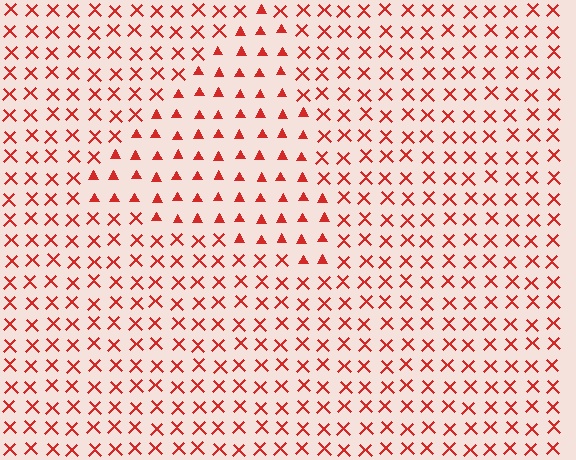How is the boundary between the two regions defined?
The boundary is defined by a change in element shape: triangles inside vs. X marks outside. All elements share the same color and spacing.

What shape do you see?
I see a triangle.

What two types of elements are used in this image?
The image uses triangles inside the triangle region and X marks outside it.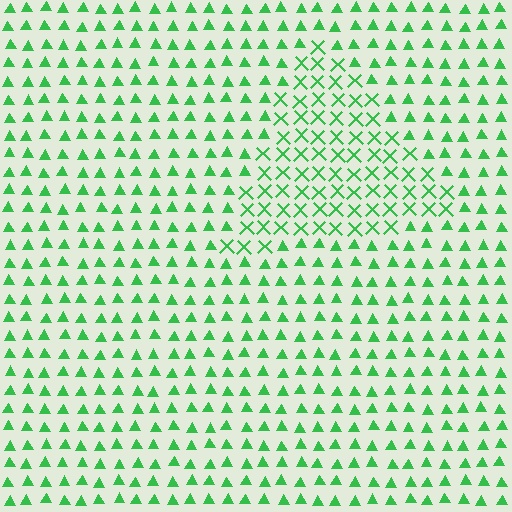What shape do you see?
I see a triangle.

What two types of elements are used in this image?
The image uses X marks inside the triangle region and triangles outside it.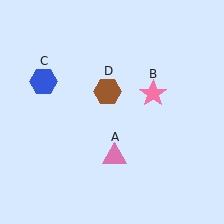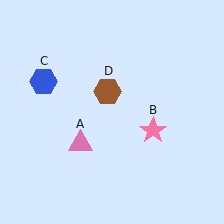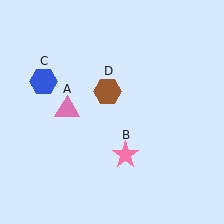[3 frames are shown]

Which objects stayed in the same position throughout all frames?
Blue hexagon (object C) and brown hexagon (object D) remained stationary.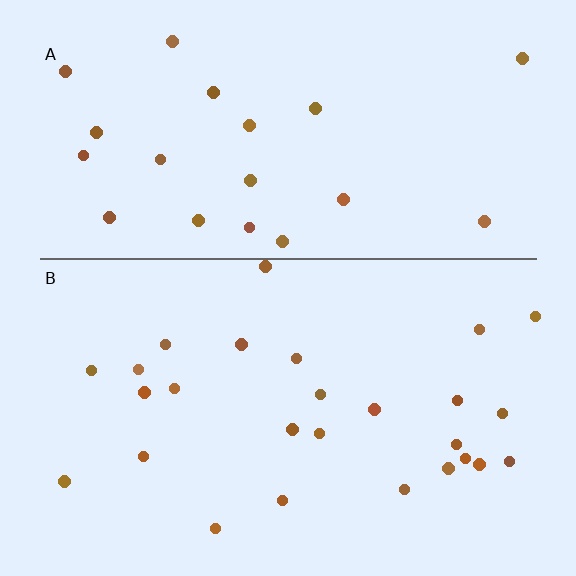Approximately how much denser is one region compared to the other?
Approximately 1.3× — region B over region A.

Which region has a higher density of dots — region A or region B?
B (the bottom).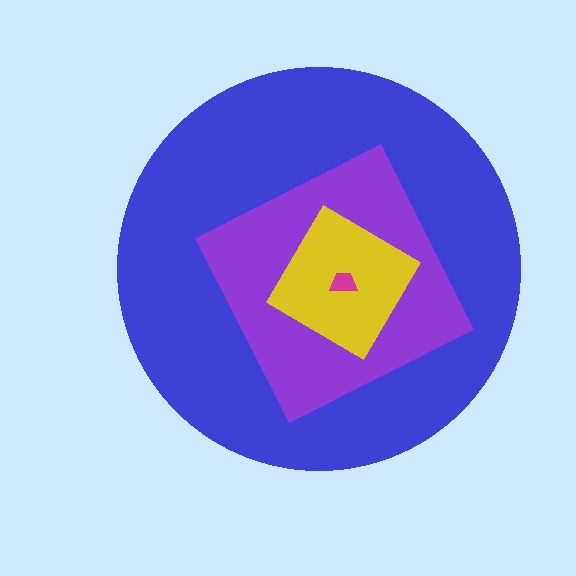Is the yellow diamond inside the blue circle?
Yes.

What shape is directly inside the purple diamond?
The yellow diamond.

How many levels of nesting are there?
4.